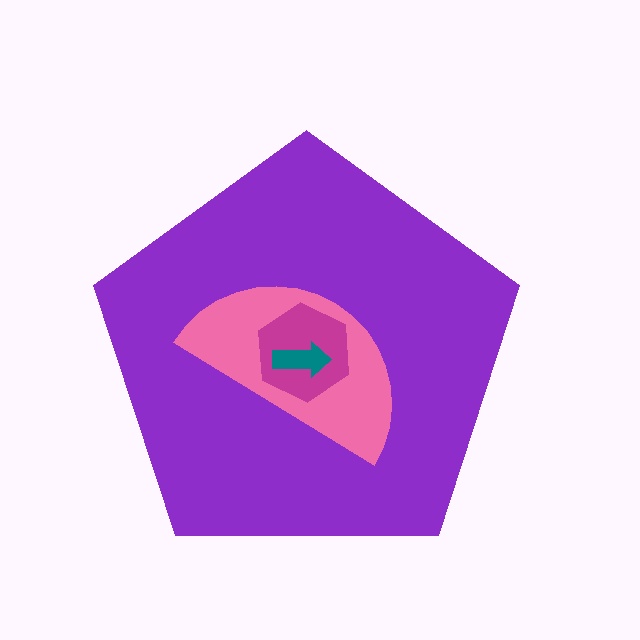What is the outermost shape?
The purple pentagon.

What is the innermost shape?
The teal arrow.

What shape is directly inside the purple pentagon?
The pink semicircle.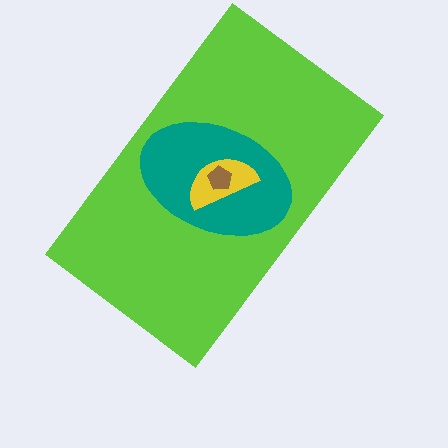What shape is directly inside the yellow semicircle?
The brown pentagon.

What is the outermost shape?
The lime rectangle.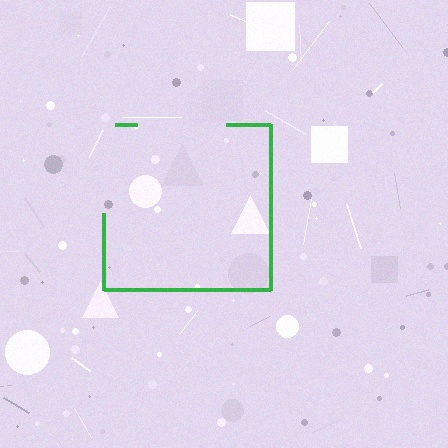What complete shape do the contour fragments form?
The contour fragments form a square.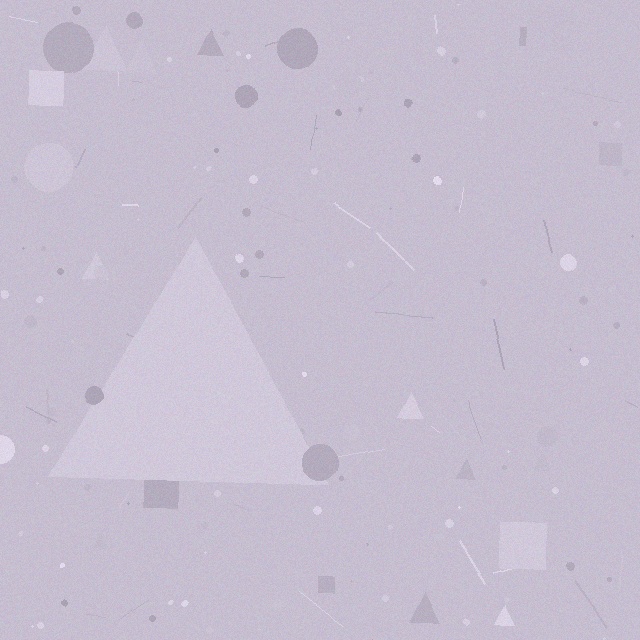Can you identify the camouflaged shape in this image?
The camouflaged shape is a triangle.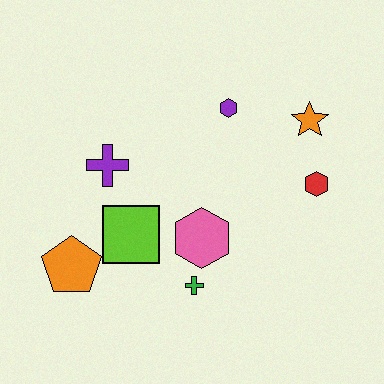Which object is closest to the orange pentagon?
The lime square is closest to the orange pentagon.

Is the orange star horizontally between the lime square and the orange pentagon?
No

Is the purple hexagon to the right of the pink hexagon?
Yes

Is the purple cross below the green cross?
No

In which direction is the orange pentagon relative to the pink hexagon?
The orange pentagon is to the left of the pink hexagon.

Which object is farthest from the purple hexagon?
The orange pentagon is farthest from the purple hexagon.